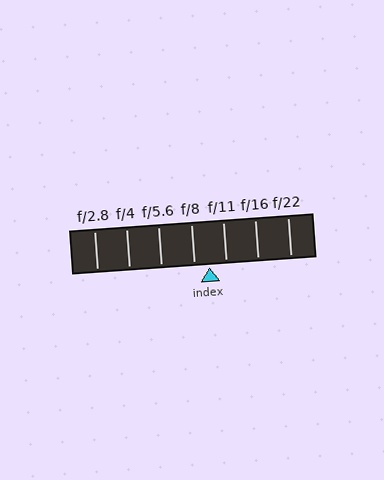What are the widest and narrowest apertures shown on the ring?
The widest aperture shown is f/2.8 and the narrowest is f/22.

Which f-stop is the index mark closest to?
The index mark is closest to f/8.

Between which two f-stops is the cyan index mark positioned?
The index mark is between f/8 and f/11.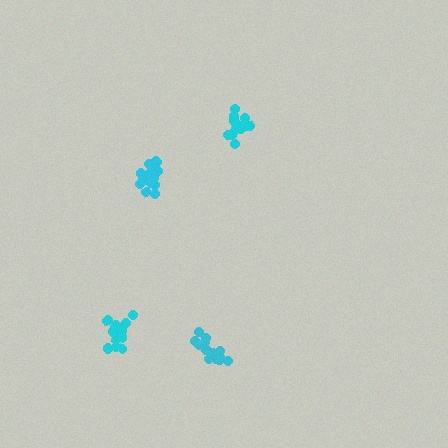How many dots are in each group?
Group 1: 14 dots, Group 2: 14 dots, Group 3: 15 dots, Group 4: 14 dots (57 total).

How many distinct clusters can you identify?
There are 4 distinct clusters.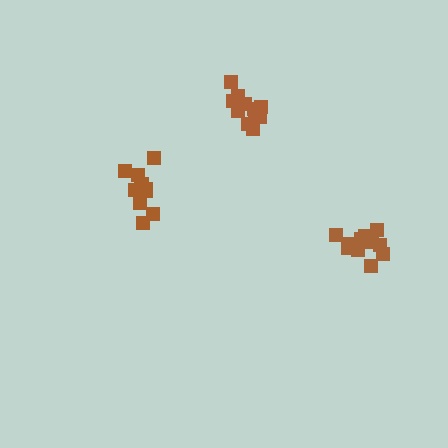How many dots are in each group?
Group 1: 12 dots, Group 2: 11 dots, Group 3: 11 dots (34 total).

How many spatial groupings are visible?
There are 3 spatial groupings.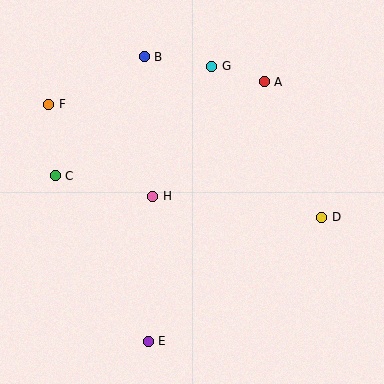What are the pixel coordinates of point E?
Point E is at (148, 341).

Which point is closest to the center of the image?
Point H at (152, 196) is closest to the center.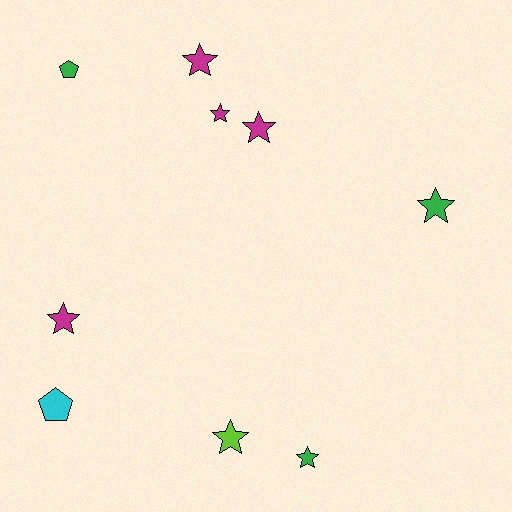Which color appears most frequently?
Magenta, with 4 objects.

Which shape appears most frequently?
Star, with 7 objects.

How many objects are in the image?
There are 9 objects.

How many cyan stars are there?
There are no cyan stars.